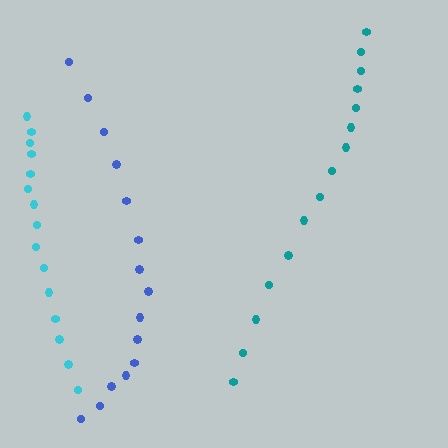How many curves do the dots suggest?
There are 3 distinct paths.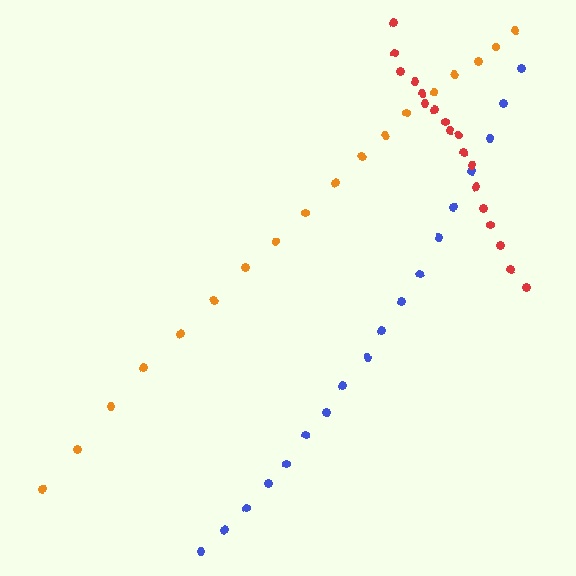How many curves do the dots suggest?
There are 3 distinct paths.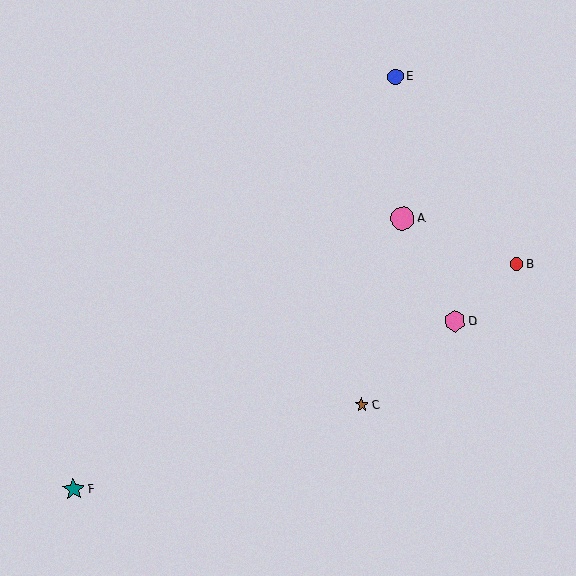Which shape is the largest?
The pink circle (labeled A) is the largest.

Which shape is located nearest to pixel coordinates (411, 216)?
The pink circle (labeled A) at (402, 219) is nearest to that location.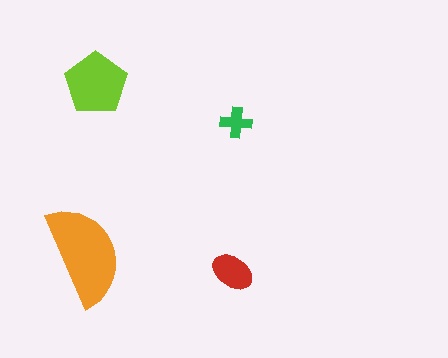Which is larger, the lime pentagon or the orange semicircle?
The orange semicircle.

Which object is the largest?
The orange semicircle.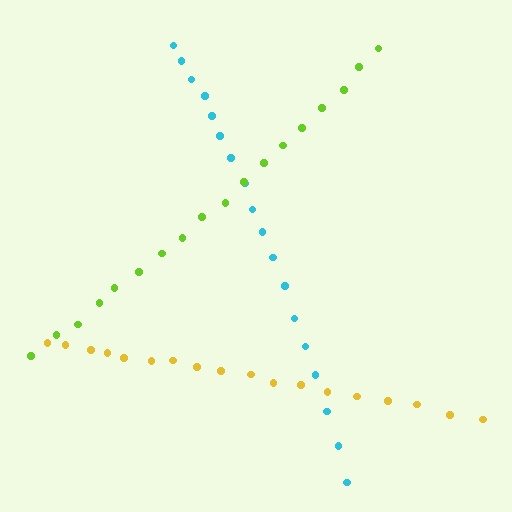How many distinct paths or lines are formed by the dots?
There are 3 distinct paths.